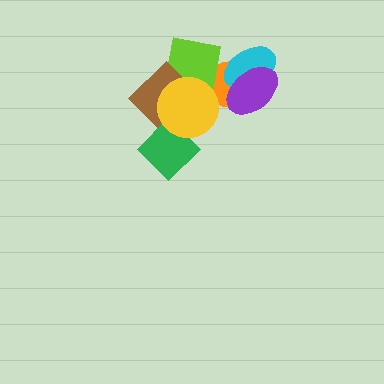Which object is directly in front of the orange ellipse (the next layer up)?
The lime rectangle is directly in front of the orange ellipse.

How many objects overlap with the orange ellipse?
4 objects overlap with the orange ellipse.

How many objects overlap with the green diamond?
2 objects overlap with the green diamond.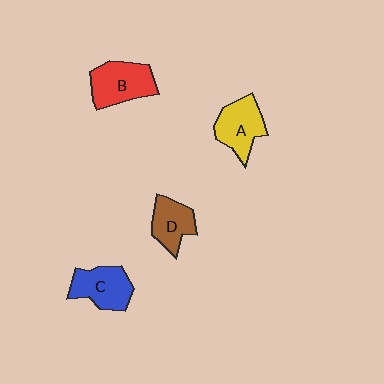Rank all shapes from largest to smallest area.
From largest to smallest: B (red), C (blue), A (yellow), D (brown).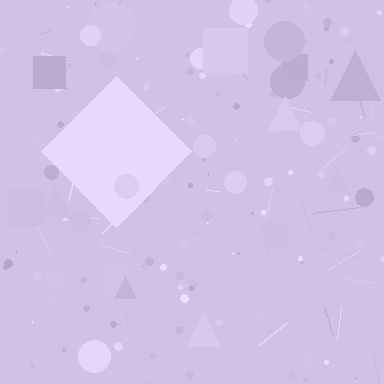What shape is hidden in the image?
A diamond is hidden in the image.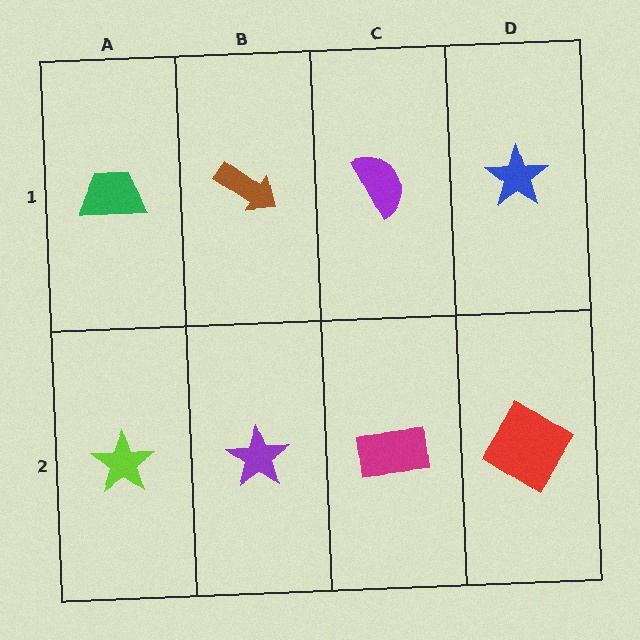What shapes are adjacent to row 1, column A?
A lime star (row 2, column A), a brown arrow (row 1, column B).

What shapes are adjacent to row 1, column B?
A purple star (row 2, column B), a green trapezoid (row 1, column A), a purple semicircle (row 1, column C).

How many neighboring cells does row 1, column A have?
2.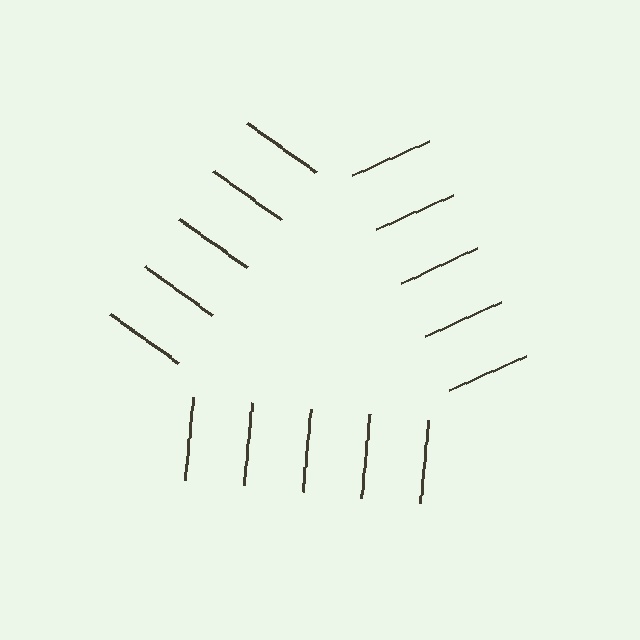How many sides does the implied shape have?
3 sides — the line-ends trace a triangle.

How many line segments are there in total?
15 — 5 along each of the 3 edges.